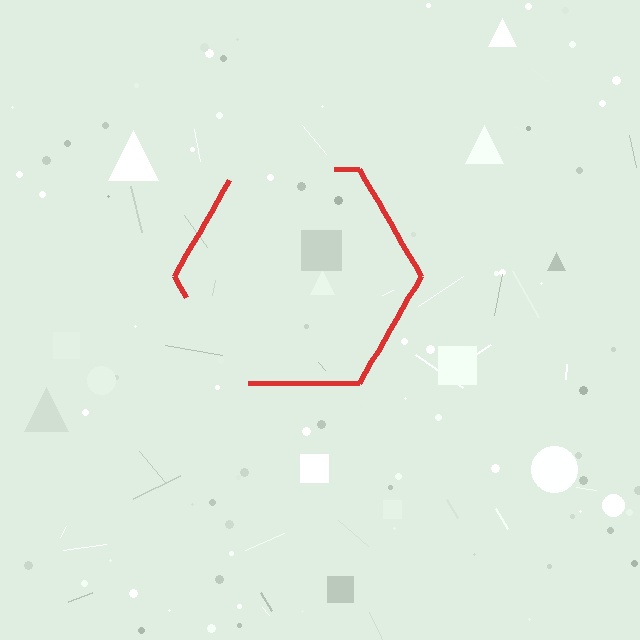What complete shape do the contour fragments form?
The contour fragments form a hexagon.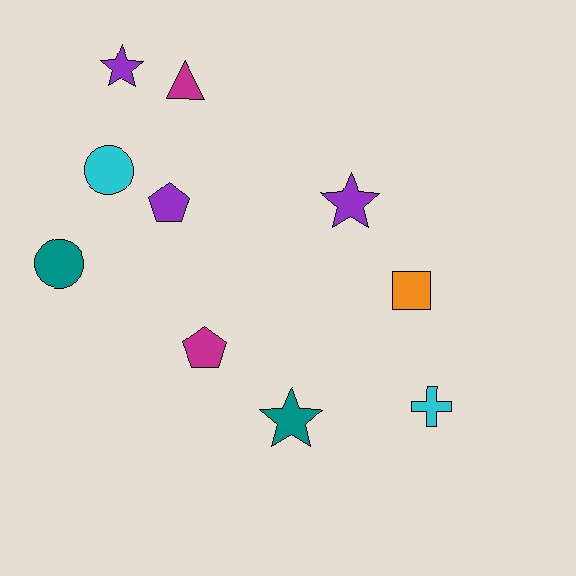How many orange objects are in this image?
There is 1 orange object.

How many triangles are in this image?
There is 1 triangle.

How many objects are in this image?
There are 10 objects.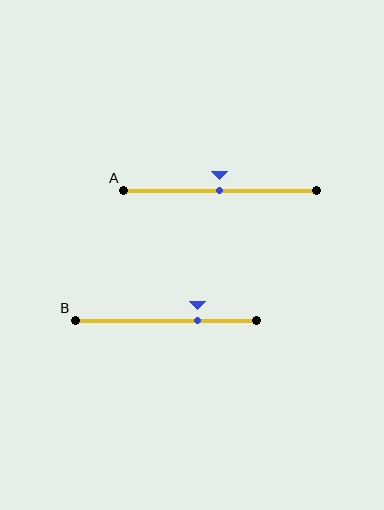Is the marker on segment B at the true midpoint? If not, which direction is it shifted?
No, the marker on segment B is shifted to the right by about 18% of the segment length.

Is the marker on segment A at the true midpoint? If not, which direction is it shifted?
Yes, the marker on segment A is at the true midpoint.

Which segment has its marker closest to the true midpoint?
Segment A has its marker closest to the true midpoint.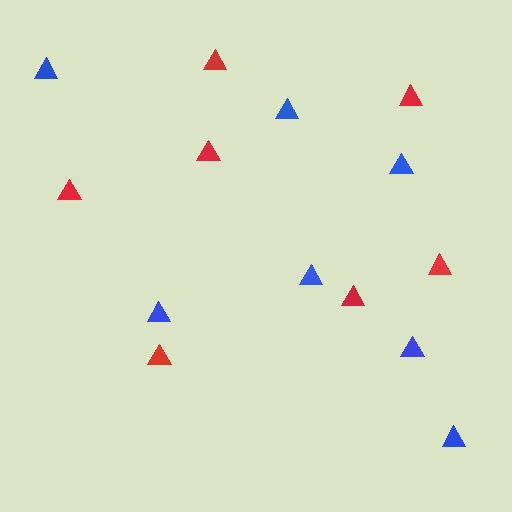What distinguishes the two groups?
There are 2 groups: one group of blue triangles (7) and one group of red triangles (7).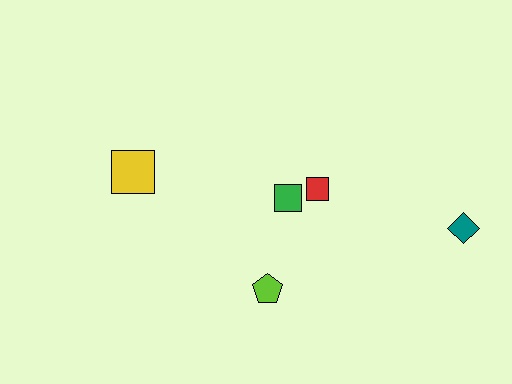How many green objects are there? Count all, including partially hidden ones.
There is 1 green object.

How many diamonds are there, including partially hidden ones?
There is 1 diamond.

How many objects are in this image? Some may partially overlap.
There are 5 objects.